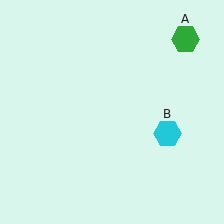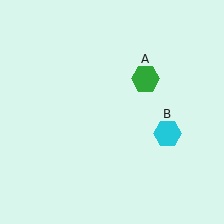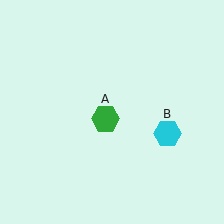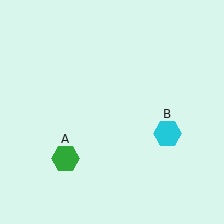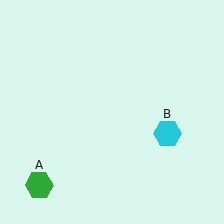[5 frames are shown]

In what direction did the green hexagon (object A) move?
The green hexagon (object A) moved down and to the left.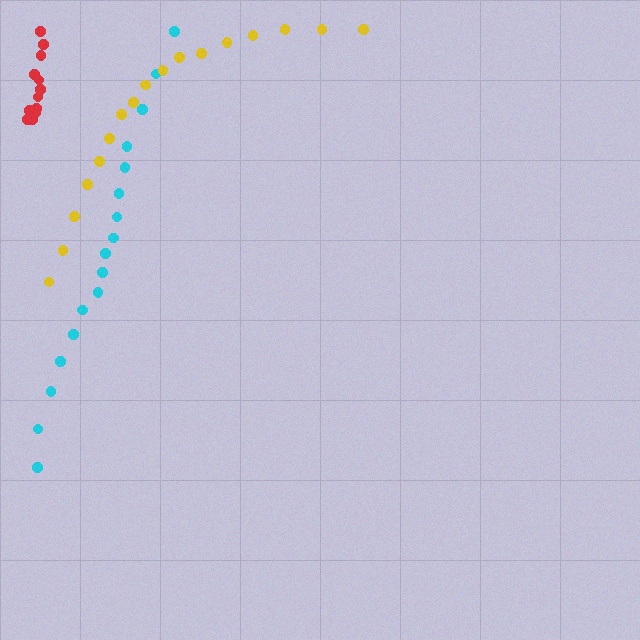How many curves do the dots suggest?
There are 3 distinct paths.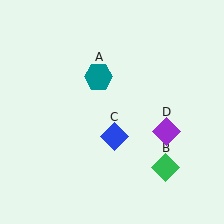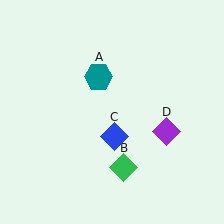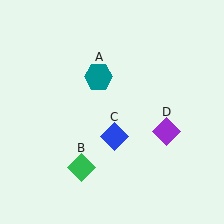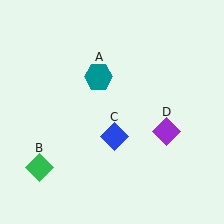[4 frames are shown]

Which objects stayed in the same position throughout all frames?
Teal hexagon (object A) and blue diamond (object C) and purple diamond (object D) remained stationary.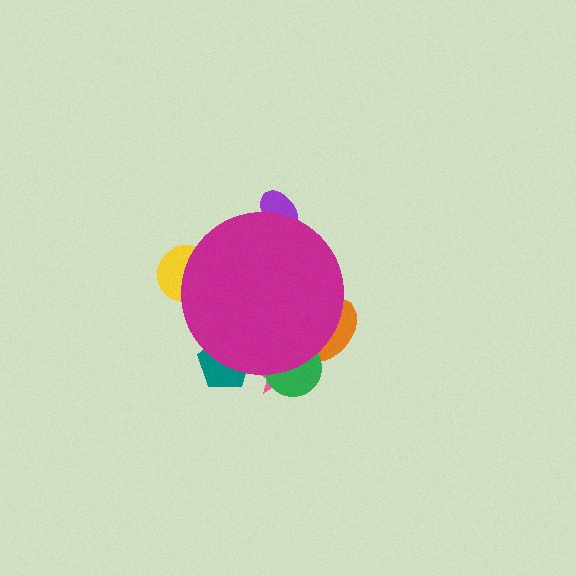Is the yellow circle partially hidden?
Yes, the yellow circle is partially hidden behind the magenta circle.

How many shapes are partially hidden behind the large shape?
6 shapes are partially hidden.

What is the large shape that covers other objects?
A magenta circle.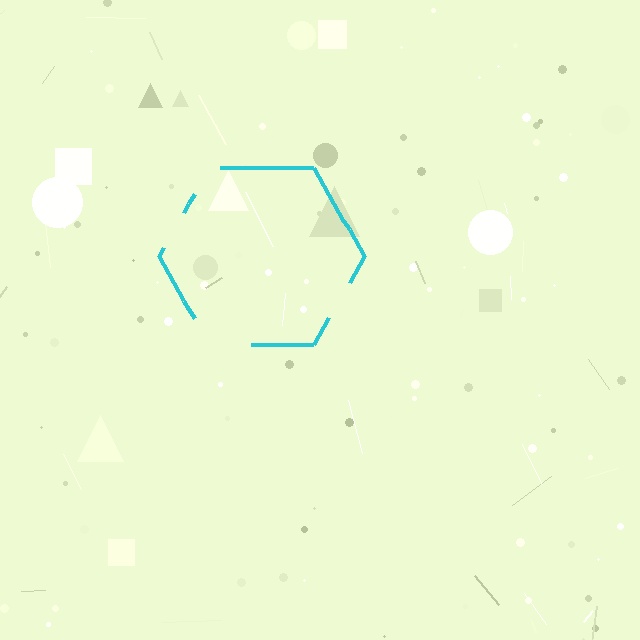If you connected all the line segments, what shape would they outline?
They would outline a hexagon.